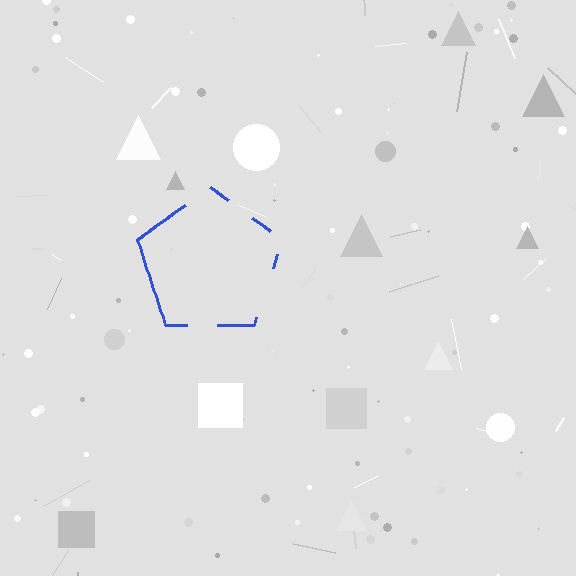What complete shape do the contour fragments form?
The contour fragments form a pentagon.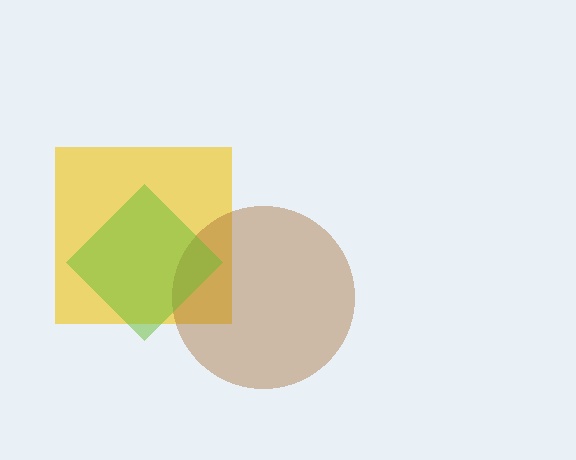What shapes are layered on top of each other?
The layered shapes are: a yellow square, a brown circle, a lime diamond.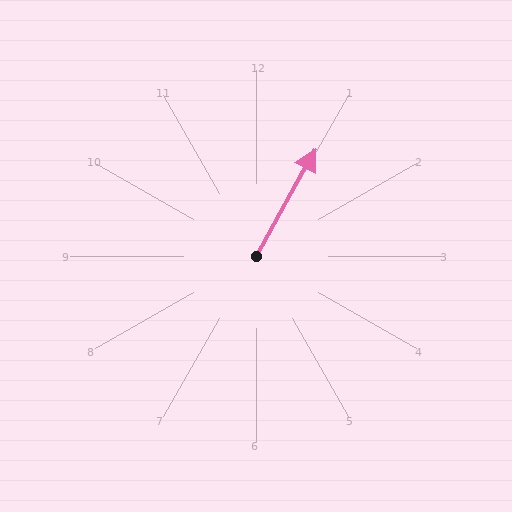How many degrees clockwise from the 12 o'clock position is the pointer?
Approximately 29 degrees.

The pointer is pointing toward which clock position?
Roughly 1 o'clock.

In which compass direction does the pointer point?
Northeast.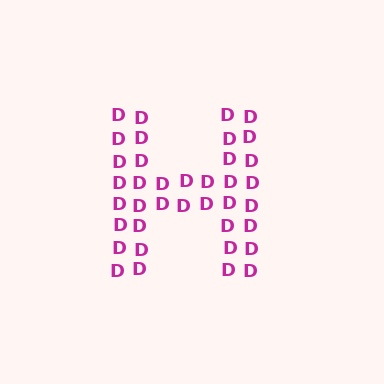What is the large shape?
The large shape is the letter H.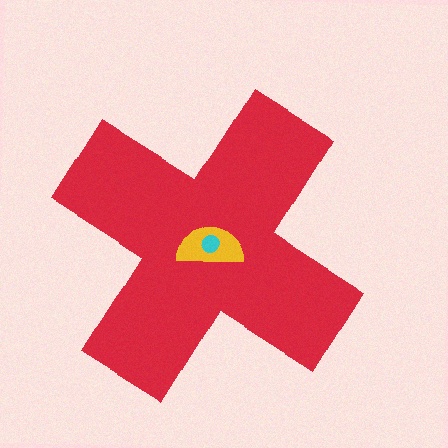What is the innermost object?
The cyan circle.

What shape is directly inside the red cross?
The yellow semicircle.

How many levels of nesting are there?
3.